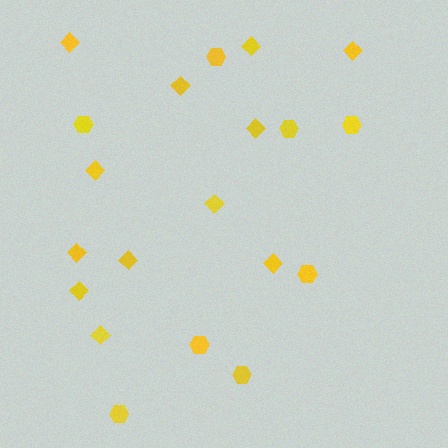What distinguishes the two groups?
There are 2 groups: one group of hexagons (8) and one group of diamonds (12).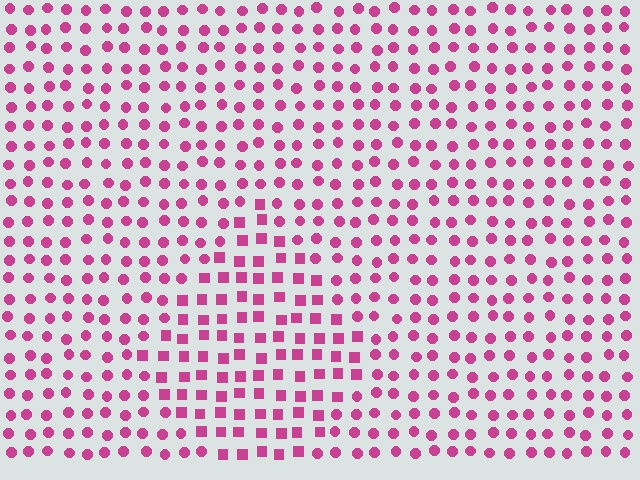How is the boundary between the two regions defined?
The boundary is defined by a change in element shape: squares inside vs. circles outside. All elements share the same color and spacing.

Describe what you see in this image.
The image is filled with small magenta elements arranged in a uniform grid. A diamond-shaped region contains squares, while the surrounding area contains circles. The boundary is defined purely by the change in element shape.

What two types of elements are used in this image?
The image uses squares inside the diamond region and circles outside it.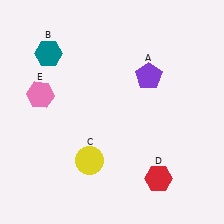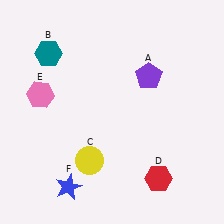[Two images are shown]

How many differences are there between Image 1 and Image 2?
There is 1 difference between the two images.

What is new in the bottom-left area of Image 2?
A blue star (F) was added in the bottom-left area of Image 2.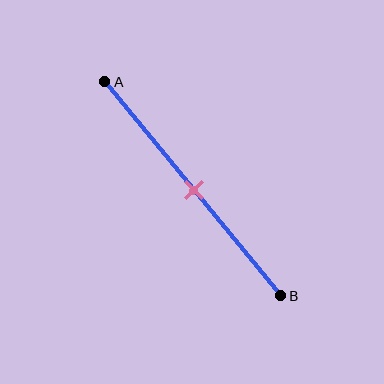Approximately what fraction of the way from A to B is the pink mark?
The pink mark is approximately 50% of the way from A to B.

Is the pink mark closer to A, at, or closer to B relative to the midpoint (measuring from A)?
The pink mark is approximately at the midpoint of segment AB.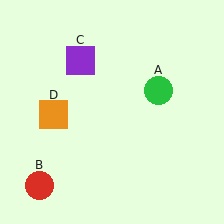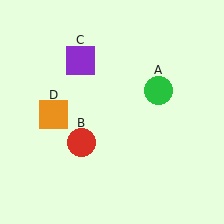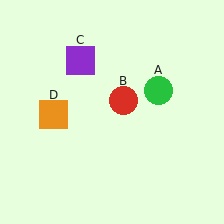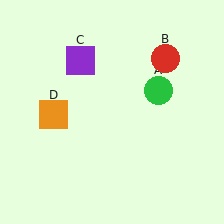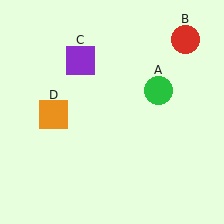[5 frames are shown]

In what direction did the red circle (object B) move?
The red circle (object B) moved up and to the right.